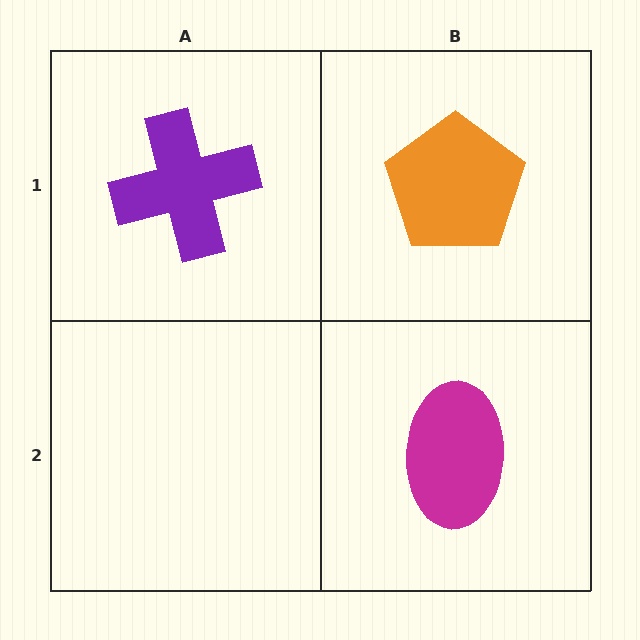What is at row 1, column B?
An orange pentagon.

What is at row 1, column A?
A purple cross.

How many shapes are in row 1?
2 shapes.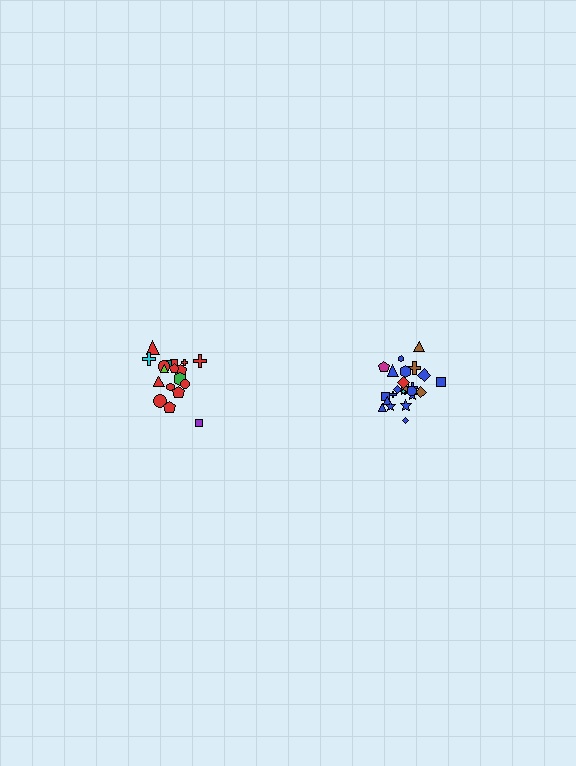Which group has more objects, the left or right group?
The right group.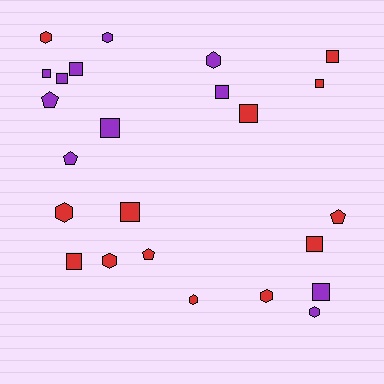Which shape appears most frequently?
Square, with 12 objects.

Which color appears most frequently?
Red, with 13 objects.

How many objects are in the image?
There are 24 objects.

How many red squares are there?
There are 6 red squares.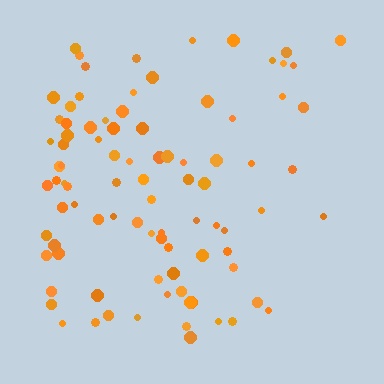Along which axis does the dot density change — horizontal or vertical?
Horizontal.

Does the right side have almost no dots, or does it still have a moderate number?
Still a moderate number, just noticeably fewer than the left.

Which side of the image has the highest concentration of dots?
The left.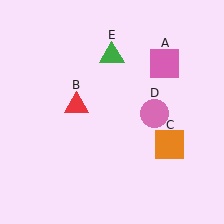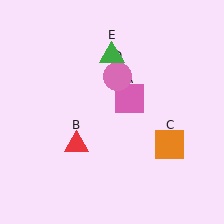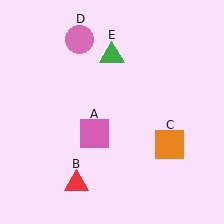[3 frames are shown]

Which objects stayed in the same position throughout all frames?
Orange square (object C) and green triangle (object E) remained stationary.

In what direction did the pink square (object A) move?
The pink square (object A) moved down and to the left.